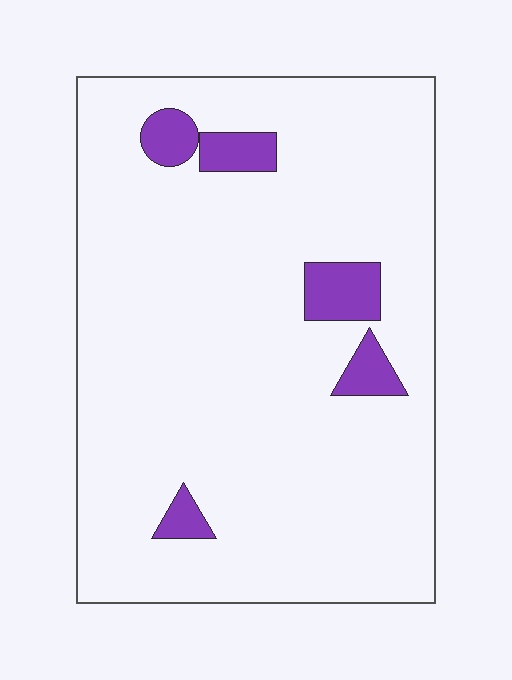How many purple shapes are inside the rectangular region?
5.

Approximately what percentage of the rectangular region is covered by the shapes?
Approximately 10%.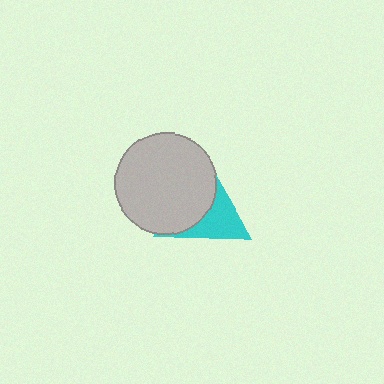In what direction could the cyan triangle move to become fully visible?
The cyan triangle could move right. That would shift it out from behind the light gray circle entirely.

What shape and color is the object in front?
The object in front is a light gray circle.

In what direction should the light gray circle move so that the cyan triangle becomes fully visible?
The light gray circle should move left. That is the shortest direction to clear the overlap and leave the cyan triangle fully visible.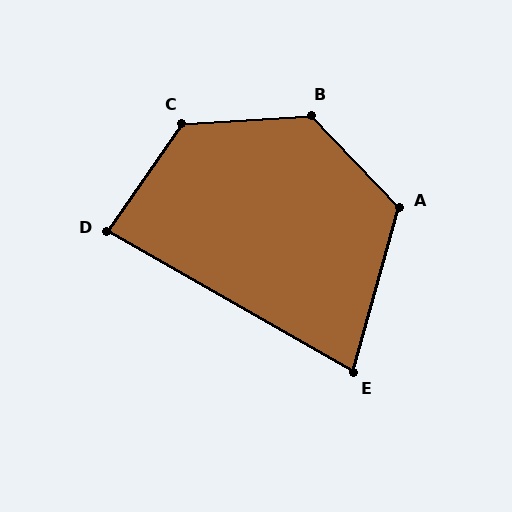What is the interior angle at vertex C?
Approximately 129 degrees (obtuse).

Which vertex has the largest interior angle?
B, at approximately 130 degrees.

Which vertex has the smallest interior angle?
E, at approximately 76 degrees.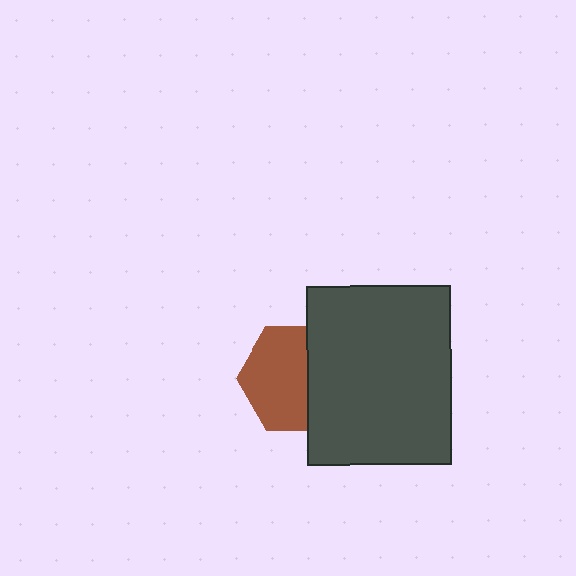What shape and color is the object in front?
The object in front is a dark gray rectangle.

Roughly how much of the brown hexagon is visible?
About half of it is visible (roughly 61%).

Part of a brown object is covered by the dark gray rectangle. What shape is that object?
It is a hexagon.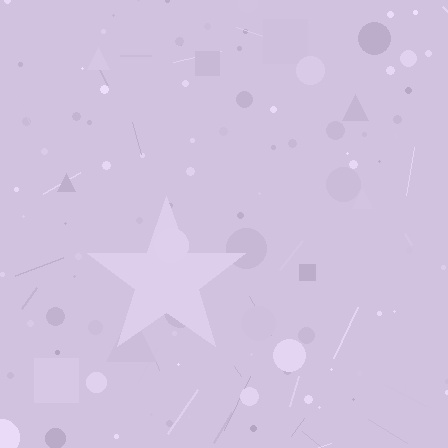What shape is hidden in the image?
A star is hidden in the image.